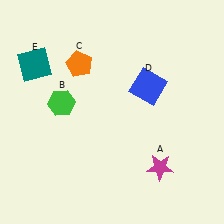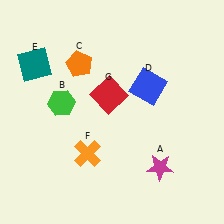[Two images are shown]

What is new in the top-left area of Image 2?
A red square (G) was added in the top-left area of Image 2.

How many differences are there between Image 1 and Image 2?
There are 2 differences between the two images.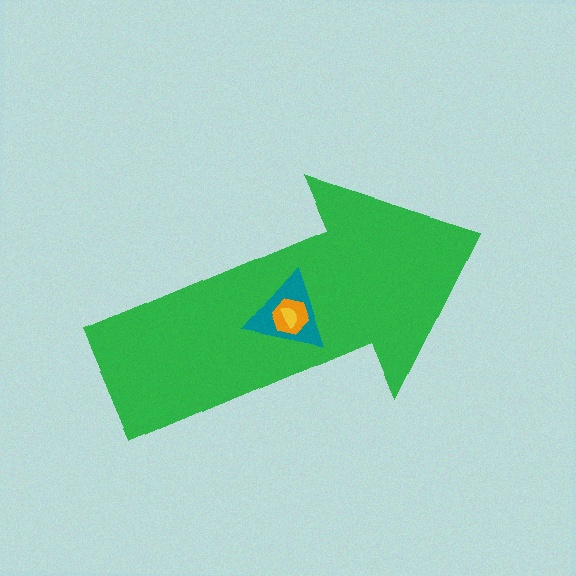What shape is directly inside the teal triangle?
The orange hexagon.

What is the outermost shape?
The green arrow.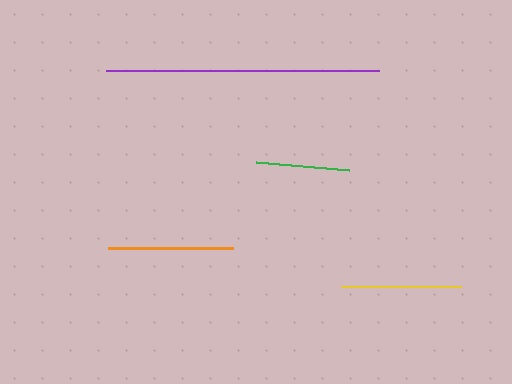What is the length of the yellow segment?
The yellow segment is approximately 119 pixels long.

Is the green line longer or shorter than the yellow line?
The yellow line is longer than the green line.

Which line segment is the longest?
The purple line is the longest at approximately 273 pixels.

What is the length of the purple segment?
The purple segment is approximately 273 pixels long.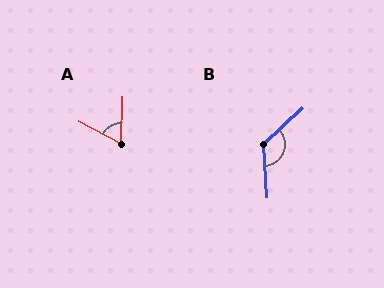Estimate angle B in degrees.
Approximately 129 degrees.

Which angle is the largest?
B, at approximately 129 degrees.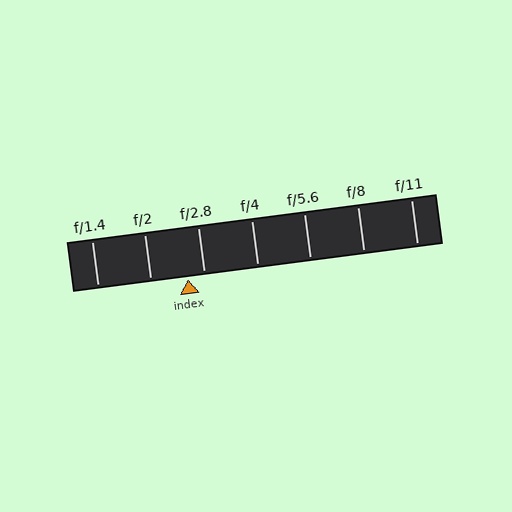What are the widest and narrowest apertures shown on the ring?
The widest aperture shown is f/1.4 and the narrowest is f/11.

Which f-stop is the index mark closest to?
The index mark is closest to f/2.8.